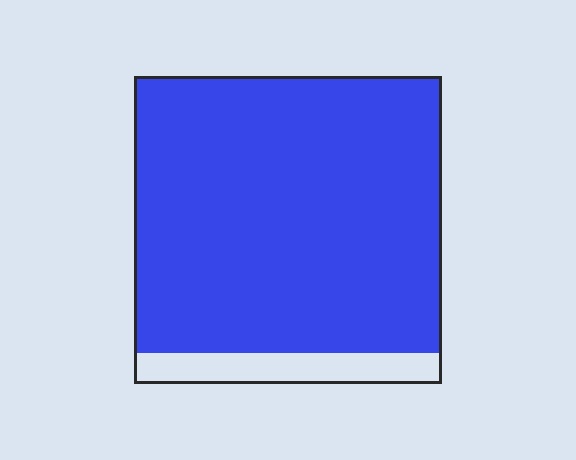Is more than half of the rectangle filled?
Yes.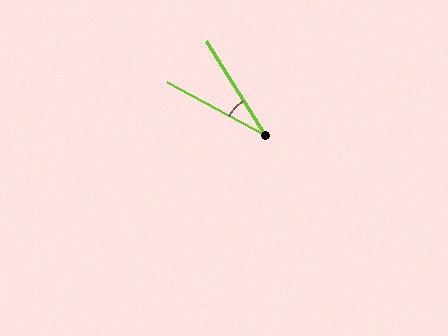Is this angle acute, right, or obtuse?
It is acute.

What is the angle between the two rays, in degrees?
Approximately 29 degrees.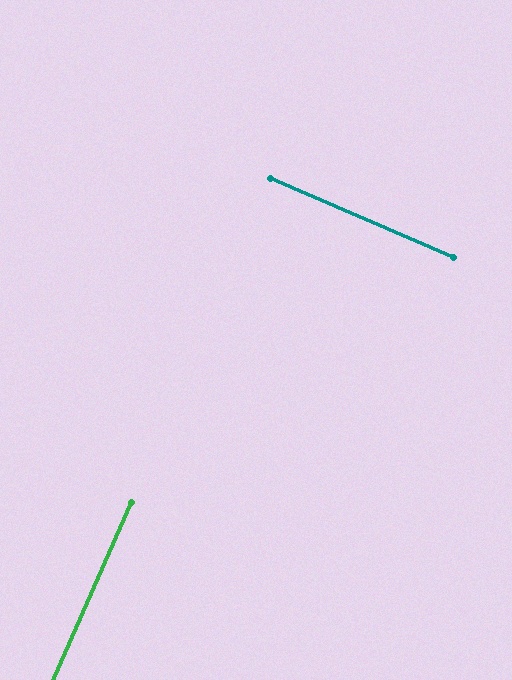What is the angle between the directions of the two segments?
Approximately 90 degrees.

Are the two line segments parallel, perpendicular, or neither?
Perpendicular — they meet at approximately 90°.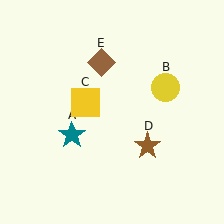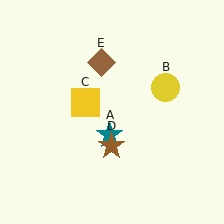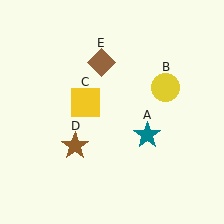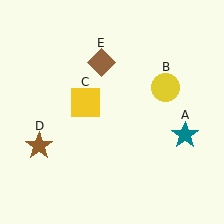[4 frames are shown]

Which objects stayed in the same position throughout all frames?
Yellow circle (object B) and yellow square (object C) and brown diamond (object E) remained stationary.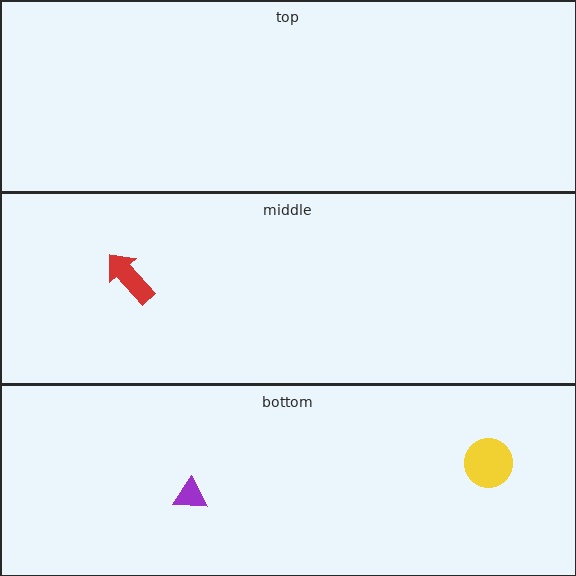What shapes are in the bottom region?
The yellow circle, the purple triangle.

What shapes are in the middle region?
The red arrow.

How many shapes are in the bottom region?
2.